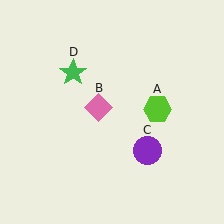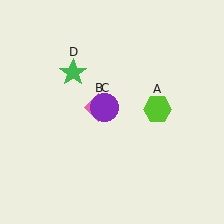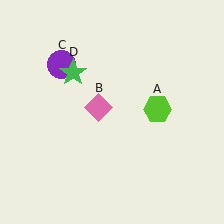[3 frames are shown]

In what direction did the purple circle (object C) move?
The purple circle (object C) moved up and to the left.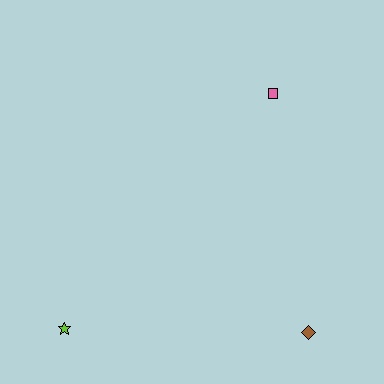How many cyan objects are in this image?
There are no cyan objects.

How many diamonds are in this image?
There is 1 diamond.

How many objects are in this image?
There are 3 objects.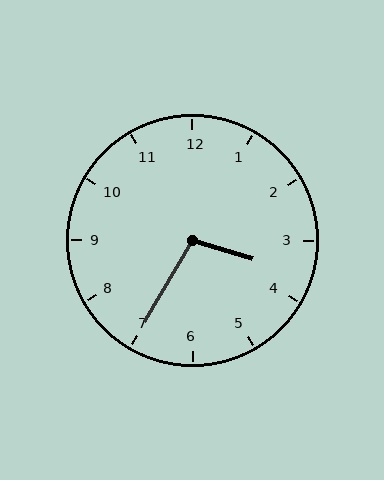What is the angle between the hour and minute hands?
Approximately 102 degrees.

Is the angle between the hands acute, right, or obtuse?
It is obtuse.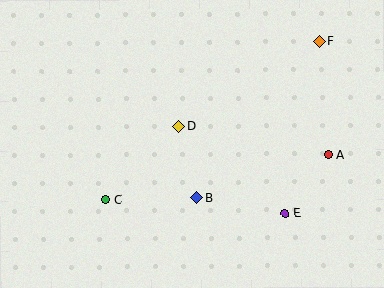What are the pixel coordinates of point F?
Point F is at (320, 42).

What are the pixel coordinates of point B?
Point B is at (197, 198).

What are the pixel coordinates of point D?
Point D is at (179, 126).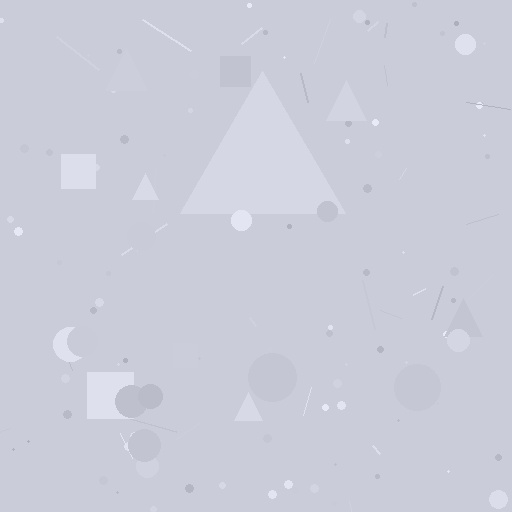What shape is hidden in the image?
A triangle is hidden in the image.